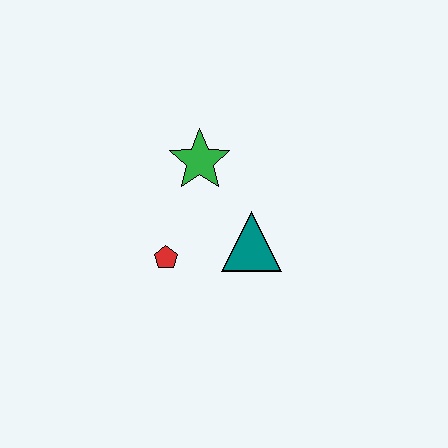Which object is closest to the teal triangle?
The red pentagon is closest to the teal triangle.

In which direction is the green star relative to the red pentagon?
The green star is above the red pentagon.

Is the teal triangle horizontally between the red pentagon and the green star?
No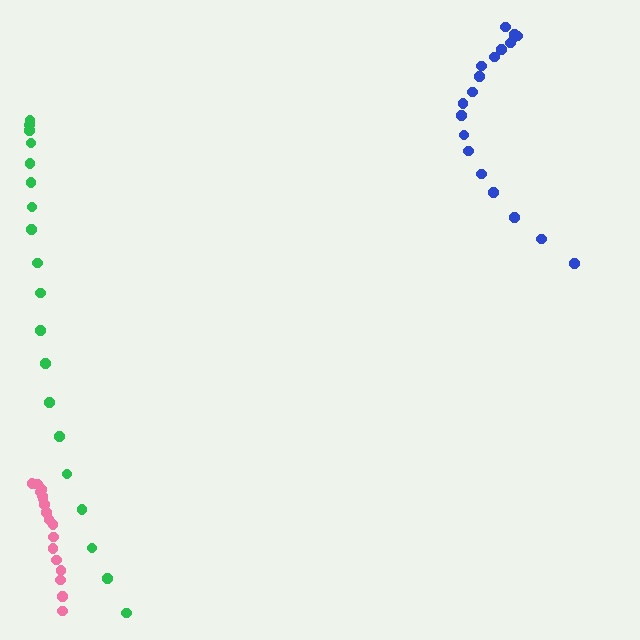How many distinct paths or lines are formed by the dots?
There are 3 distinct paths.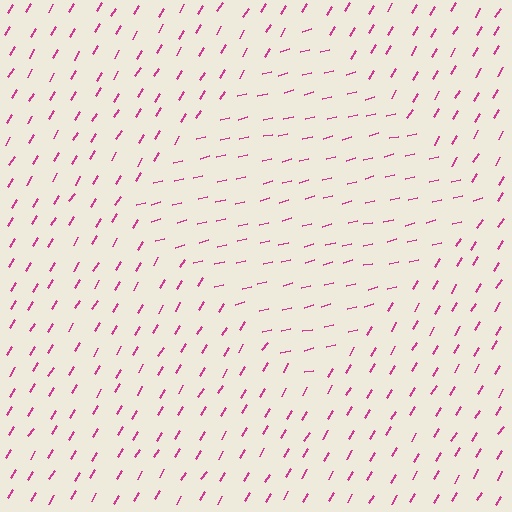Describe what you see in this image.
The image is filled with small magenta line segments. A diamond region in the image has lines oriented differently from the surrounding lines, creating a visible texture boundary.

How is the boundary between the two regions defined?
The boundary is defined purely by a change in line orientation (approximately 45 degrees difference). All lines are the same color and thickness.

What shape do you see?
I see a diamond.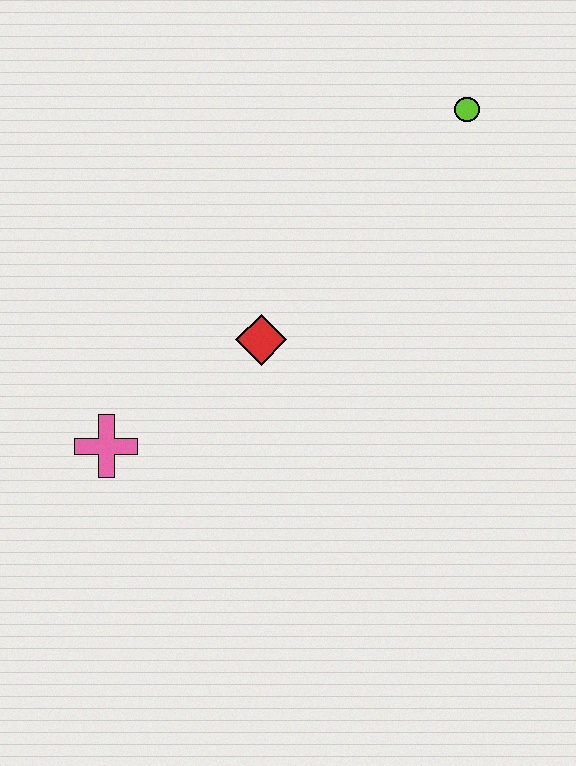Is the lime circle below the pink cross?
No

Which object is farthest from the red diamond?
The lime circle is farthest from the red diamond.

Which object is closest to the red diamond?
The pink cross is closest to the red diamond.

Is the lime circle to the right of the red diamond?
Yes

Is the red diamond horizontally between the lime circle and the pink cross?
Yes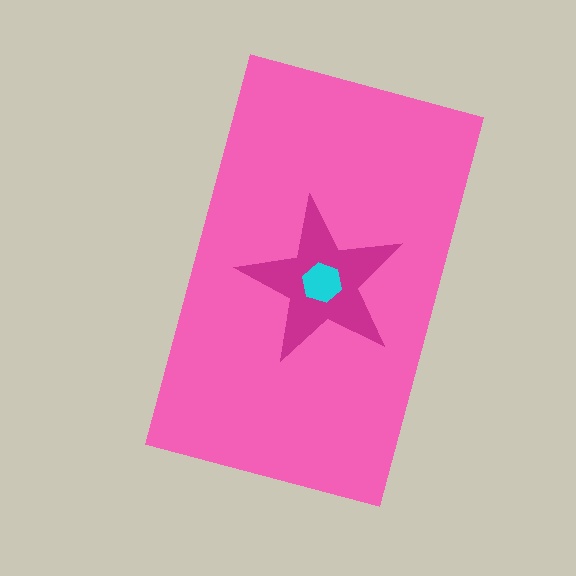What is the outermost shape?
The pink rectangle.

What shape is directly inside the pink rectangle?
The magenta star.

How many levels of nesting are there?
3.